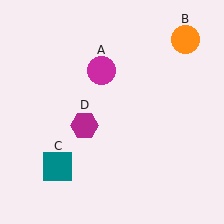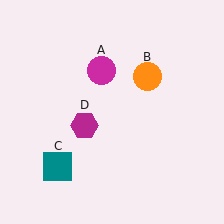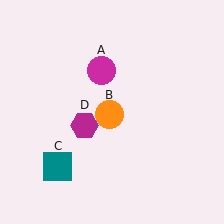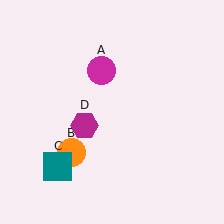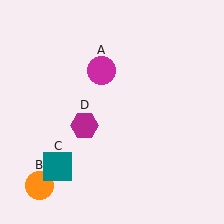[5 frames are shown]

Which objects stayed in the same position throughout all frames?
Magenta circle (object A) and teal square (object C) and magenta hexagon (object D) remained stationary.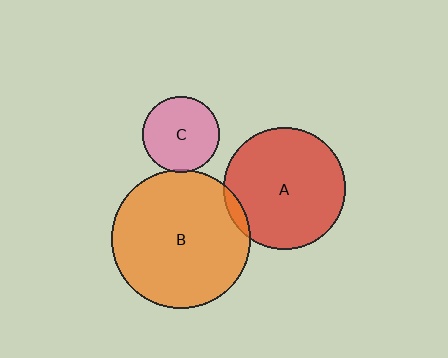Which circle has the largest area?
Circle B (orange).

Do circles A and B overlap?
Yes.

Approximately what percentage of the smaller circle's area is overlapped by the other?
Approximately 5%.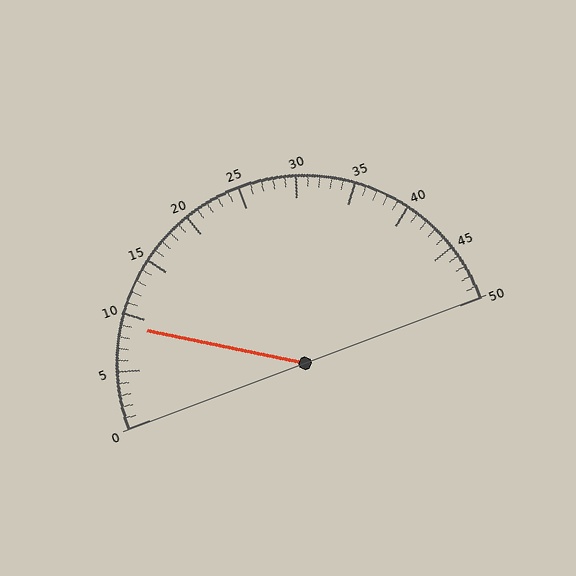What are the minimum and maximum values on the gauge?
The gauge ranges from 0 to 50.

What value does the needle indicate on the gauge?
The needle indicates approximately 9.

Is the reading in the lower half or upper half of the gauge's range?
The reading is in the lower half of the range (0 to 50).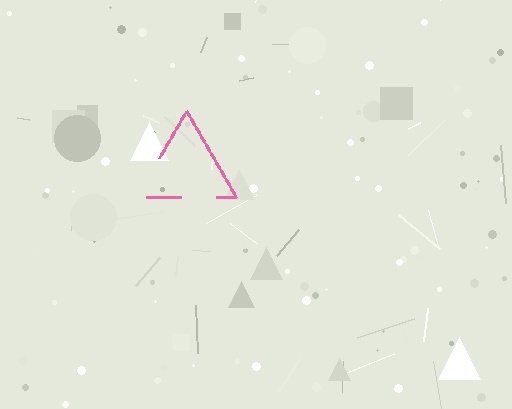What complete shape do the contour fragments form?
The contour fragments form a triangle.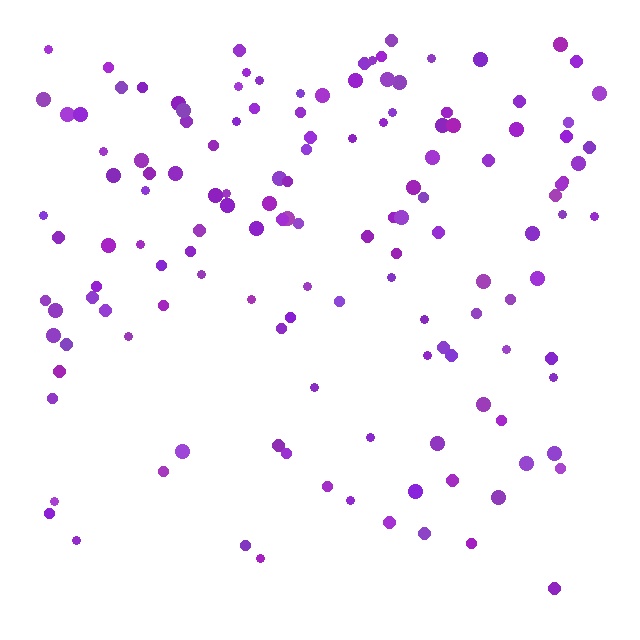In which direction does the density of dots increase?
From bottom to top, with the top side densest.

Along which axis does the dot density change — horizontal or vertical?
Vertical.